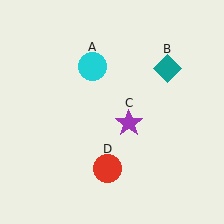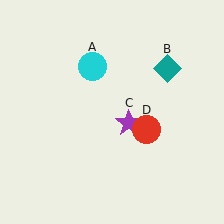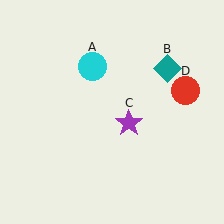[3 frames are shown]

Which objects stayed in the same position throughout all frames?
Cyan circle (object A) and teal diamond (object B) and purple star (object C) remained stationary.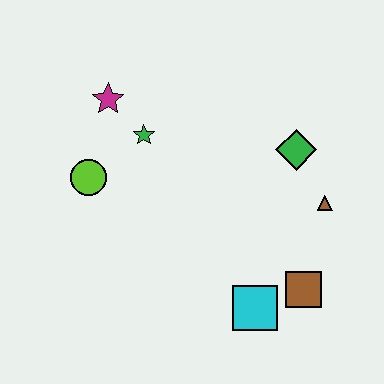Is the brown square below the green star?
Yes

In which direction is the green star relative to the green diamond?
The green star is to the left of the green diamond.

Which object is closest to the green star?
The magenta star is closest to the green star.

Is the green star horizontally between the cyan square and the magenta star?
Yes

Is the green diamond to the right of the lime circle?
Yes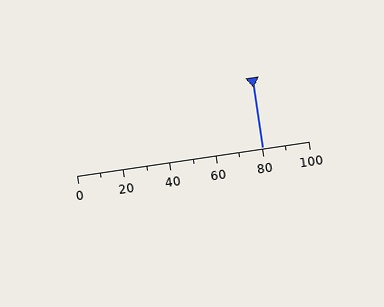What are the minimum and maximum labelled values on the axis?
The axis runs from 0 to 100.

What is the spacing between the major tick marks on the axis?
The major ticks are spaced 20 apart.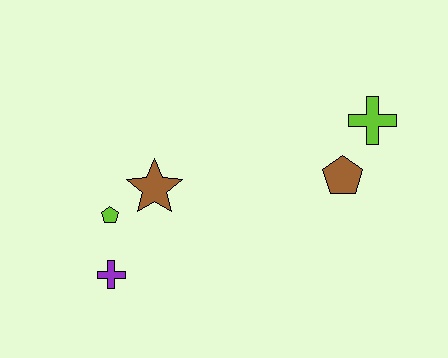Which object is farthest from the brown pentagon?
The purple cross is farthest from the brown pentagon.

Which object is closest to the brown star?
The lime pentagon is closest to the brown star.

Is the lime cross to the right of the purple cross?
Yes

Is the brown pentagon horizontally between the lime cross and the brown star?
Yes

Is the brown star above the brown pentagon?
No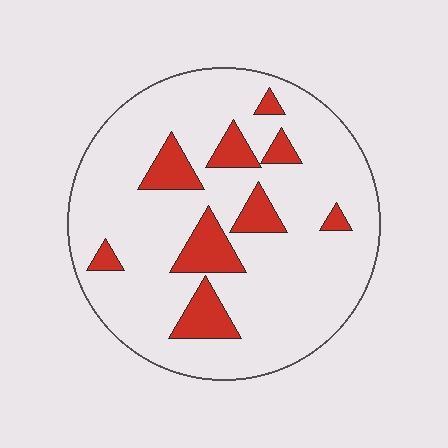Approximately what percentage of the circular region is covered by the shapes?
Approximately 15%.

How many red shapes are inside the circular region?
9.